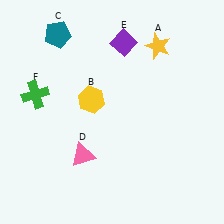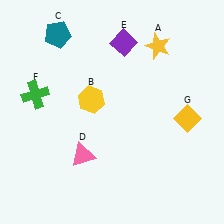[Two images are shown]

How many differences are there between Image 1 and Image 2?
There is 1 difference between the two images.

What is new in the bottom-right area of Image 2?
A yellow diamond (G) was added in the bottom-right area of Image 2.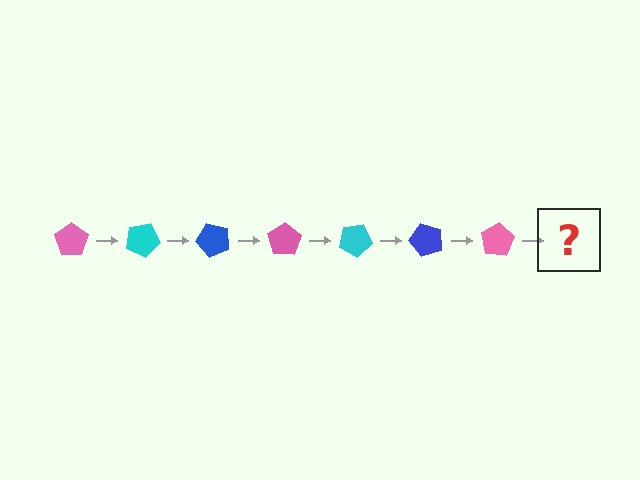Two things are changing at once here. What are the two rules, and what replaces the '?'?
The two rules are that it rotates 25 degrees each step and the color cycles through pink, cyan, and blue. The '?' should be a cyan pentagon, rotated 175 degrees from the start.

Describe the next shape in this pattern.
It should be a cyan pentagon, rotated 175 degrees from the start.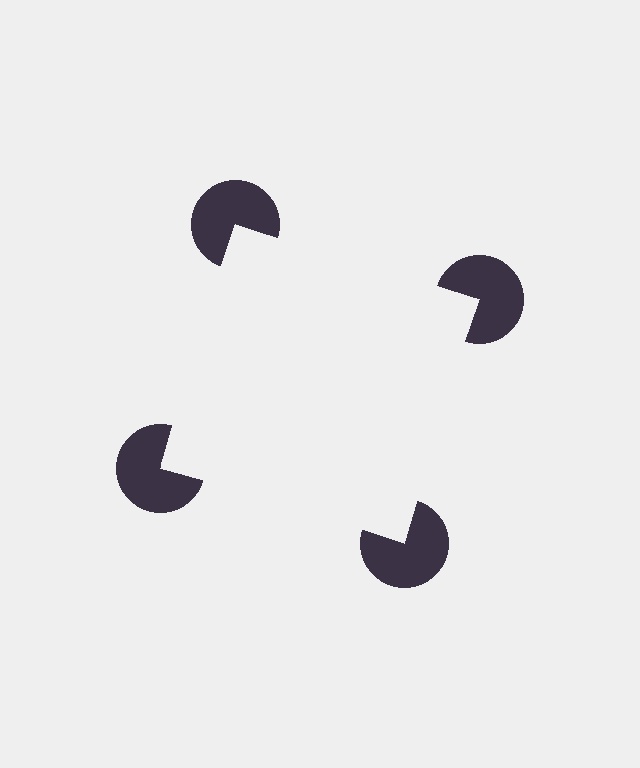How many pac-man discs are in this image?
There are 4 — one at each vertex of the illusory square.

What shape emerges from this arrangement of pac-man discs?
An illusory square — its edges are inferred from the aligned wedge cuts in the pac-man discs, not physically drawn.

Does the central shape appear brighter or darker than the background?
It typically appears slightly brighter than the background, even though no actual brightness change is drawn.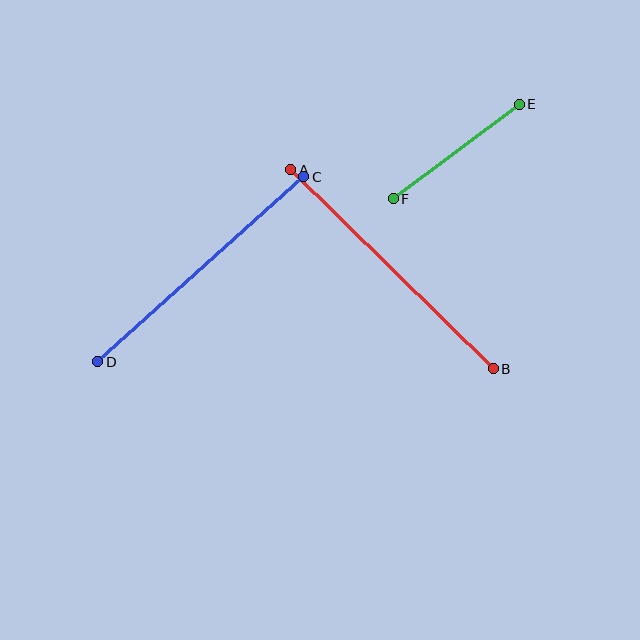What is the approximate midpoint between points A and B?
The midpoint is at approximately (392, 269) pixels.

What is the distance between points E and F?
The distance is approximately 157 pixels.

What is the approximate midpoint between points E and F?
The midpoint is at approximately (456, 152) pixels.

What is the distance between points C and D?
The distance is approximately 276 pixels.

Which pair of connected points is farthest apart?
Points A and B are farthest apart.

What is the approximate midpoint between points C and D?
The midpoint is at approximately (201, 269) pixels.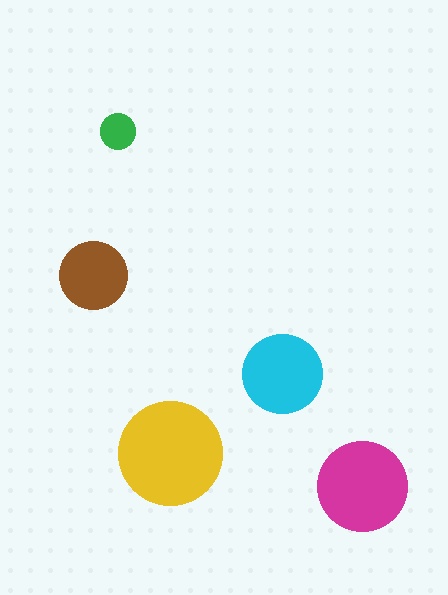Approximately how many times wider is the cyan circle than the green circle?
About 2 times wider.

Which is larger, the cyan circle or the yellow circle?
The yellow one.